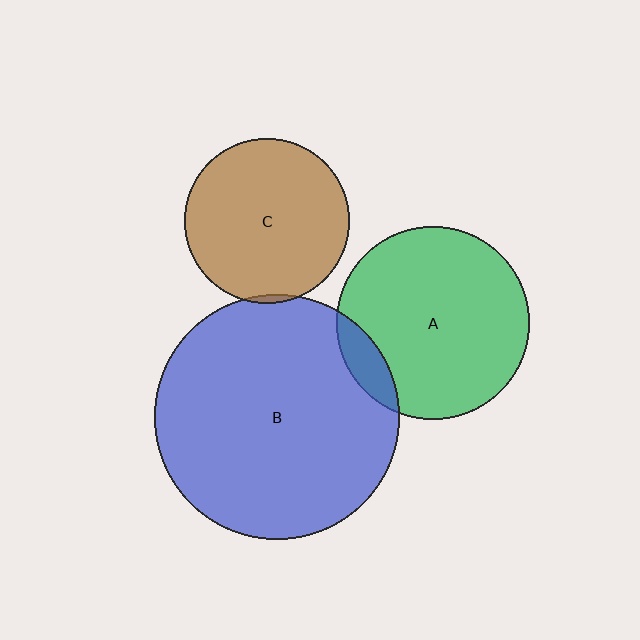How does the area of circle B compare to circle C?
Approximately 2.2 times.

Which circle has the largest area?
Circle B (blue).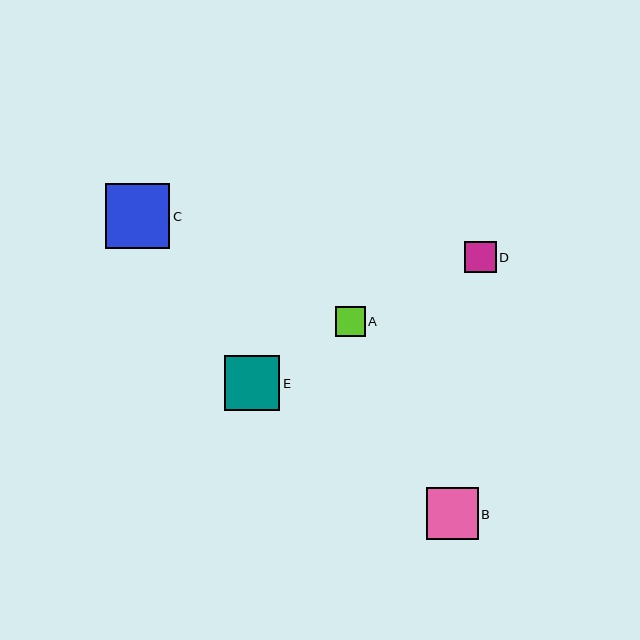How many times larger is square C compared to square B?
Square C is approximately 1.2 times the size of square B.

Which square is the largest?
Square C is the largest with a size of approximately 65 pixels.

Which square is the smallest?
Square A is the smallest with a size of approximately 30 pixels.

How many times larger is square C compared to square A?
Square C is approximately 2.2 times the size of square A.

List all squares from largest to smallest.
From largest to smallest: C, E, B, D, A.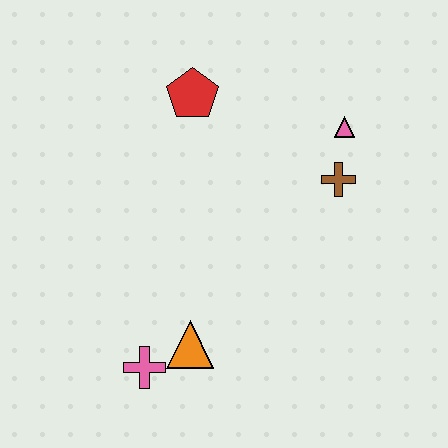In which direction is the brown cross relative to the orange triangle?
The brown cross is above the orange triangle.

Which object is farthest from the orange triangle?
The pink triangle is farthest from the orange triangle.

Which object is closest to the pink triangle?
The brown cross is closest to the pink triangle.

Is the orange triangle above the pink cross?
Yes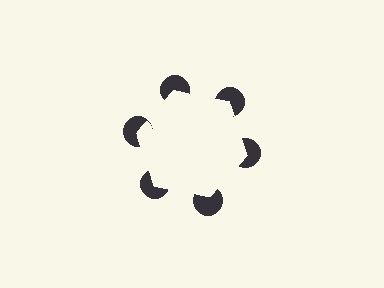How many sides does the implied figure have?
6 sides.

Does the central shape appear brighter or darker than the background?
It typically appears slightly brighter than the background, even though no actual brightness change is drawn.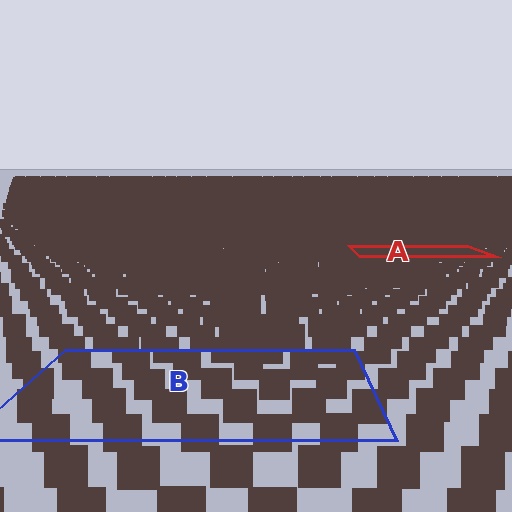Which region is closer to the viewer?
Region B is closer. The texture elements there are larger and more spread out.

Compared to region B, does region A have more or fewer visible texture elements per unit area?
Region A has more texture elements per unit area — they are packed more densely because it is farther away.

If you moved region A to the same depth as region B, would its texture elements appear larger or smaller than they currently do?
They would appear larger. At a closer depth, the same texture elements are projected at a bigger on-screen size.